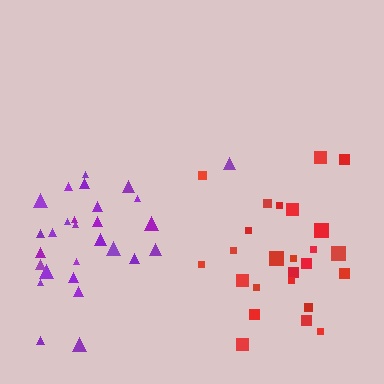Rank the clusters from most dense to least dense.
purple, red.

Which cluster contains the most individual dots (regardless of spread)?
Purple (28).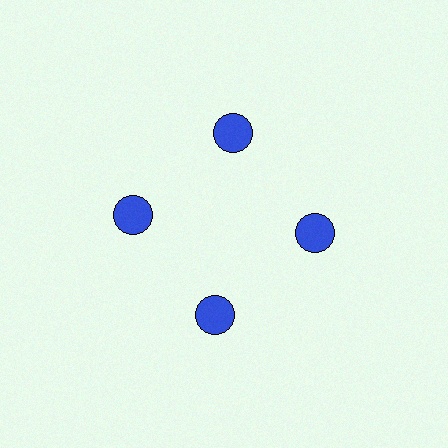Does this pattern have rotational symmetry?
Yes, this pattern has 4-fold rotational symmetry. It looks the same after rotating 90 degrees around the center.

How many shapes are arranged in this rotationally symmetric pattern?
There are 4 shapes, arranged in 4 groups of 1.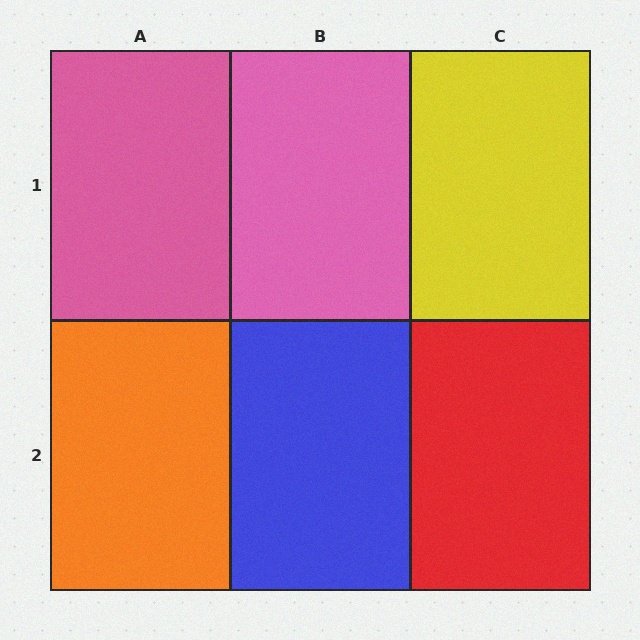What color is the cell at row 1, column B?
Pink.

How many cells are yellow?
1 cell is yellow.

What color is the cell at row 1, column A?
Pink.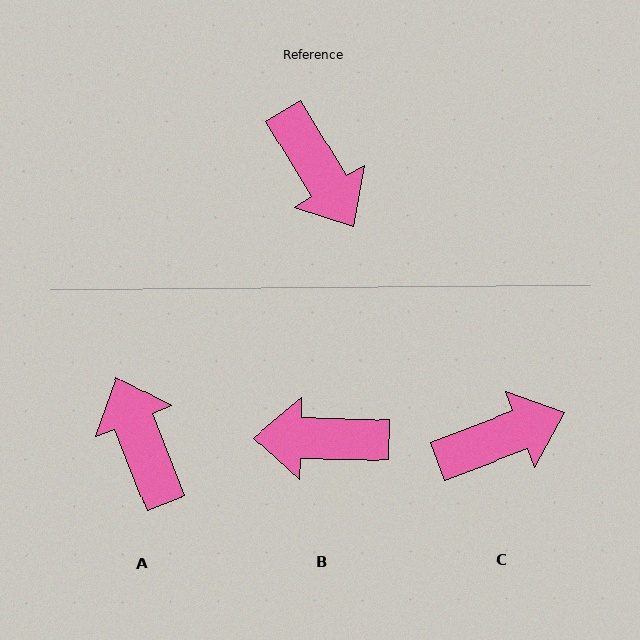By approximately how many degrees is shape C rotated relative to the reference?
Approximately 80 degrees counter-clockwise.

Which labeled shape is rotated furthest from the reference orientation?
A, about 171 degrees away.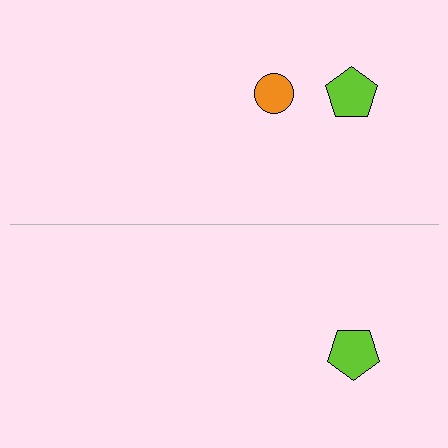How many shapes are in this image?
There are 3 shapes in this image.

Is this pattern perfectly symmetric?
No, the pattern is not perfectly symmetric. A orange circle is missing from the bottom side.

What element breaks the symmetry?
A orange circle is missing from the bottom side.